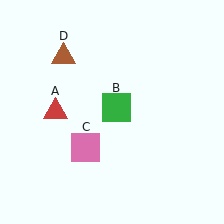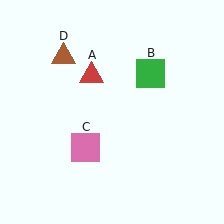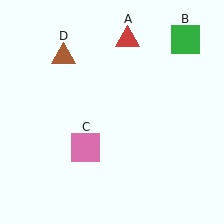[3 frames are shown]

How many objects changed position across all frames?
2 objects changed position: red triangle (object A), green square (object B).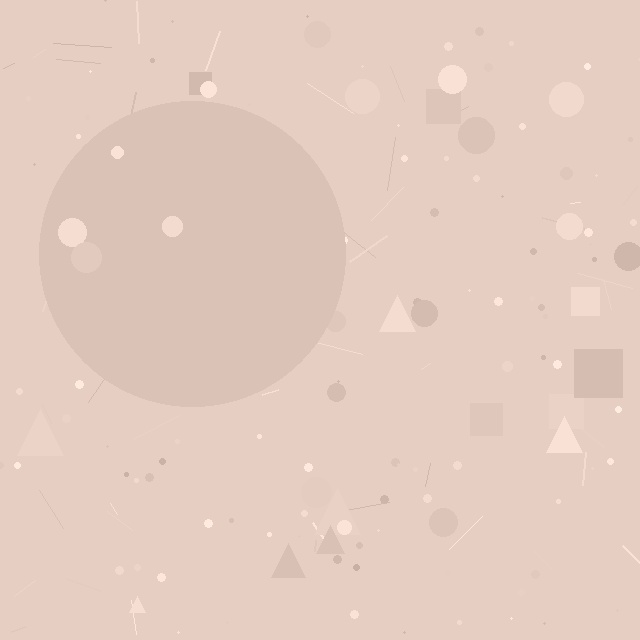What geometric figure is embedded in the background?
A circle is embedded in the background.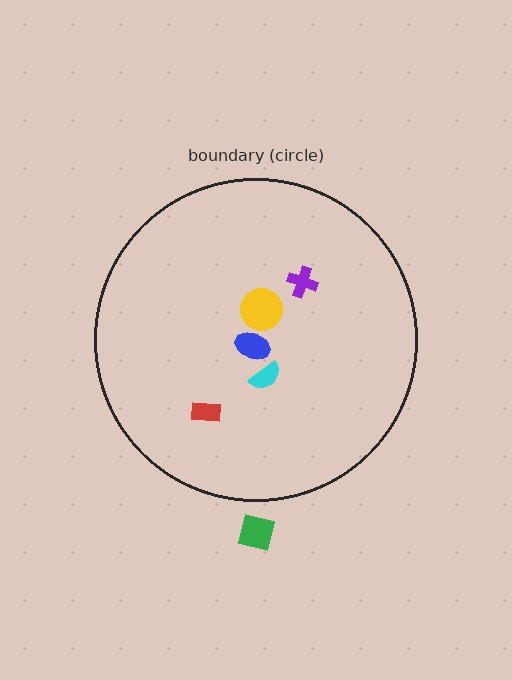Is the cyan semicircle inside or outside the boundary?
Inside.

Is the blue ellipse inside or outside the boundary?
Inside.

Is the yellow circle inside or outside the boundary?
Inside.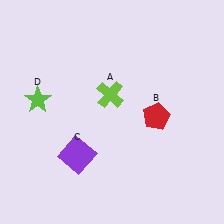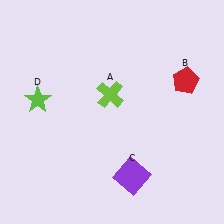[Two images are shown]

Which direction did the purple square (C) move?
The purple square (C) moved right.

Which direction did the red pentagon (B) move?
The red pentagon (B) moved up.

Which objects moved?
The objects that moved are: the red pentagon (B), the purple square (C).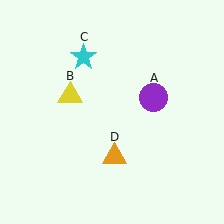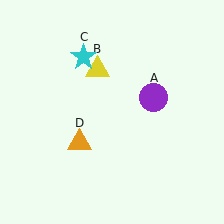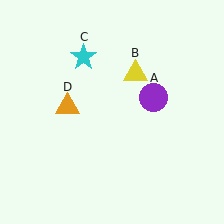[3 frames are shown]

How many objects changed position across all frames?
2 objects changed position: yellow triangle (object B), orange triangle (object D).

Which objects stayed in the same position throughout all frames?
Purple circle (object A) and cyan star (object C) remained stationary.